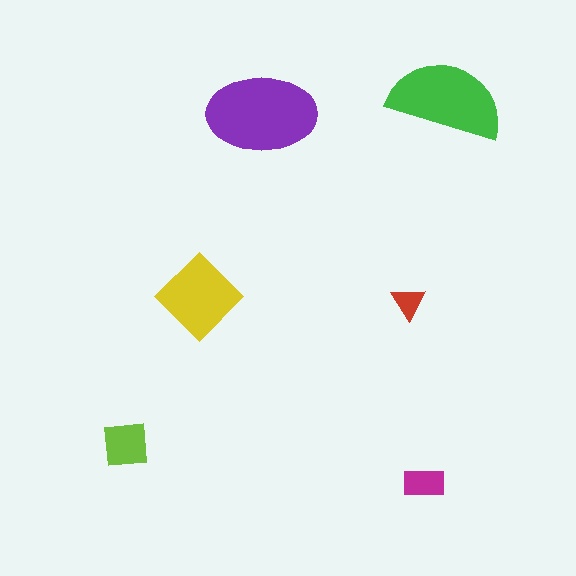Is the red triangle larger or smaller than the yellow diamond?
Smaller.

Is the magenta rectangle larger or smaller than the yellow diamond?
Smaller.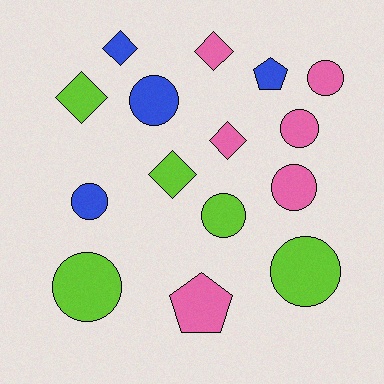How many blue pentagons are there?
There is 1 blue pentagon.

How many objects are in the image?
There are 15 objects.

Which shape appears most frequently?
Circle, with 8 objects.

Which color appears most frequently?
Pink, with 6 objects.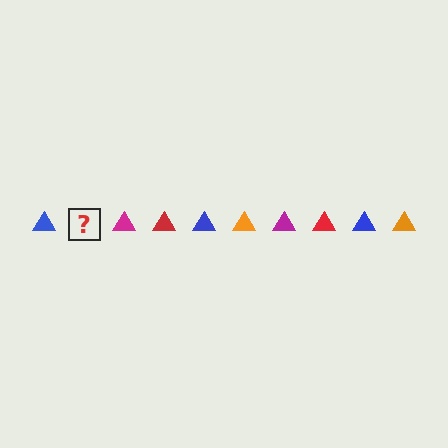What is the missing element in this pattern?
The missing element is an orange triangle.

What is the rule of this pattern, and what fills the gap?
The rule is that the pattern cycles through blue, orange, magenta, red triangles. The gap should be filled with an orange triangle.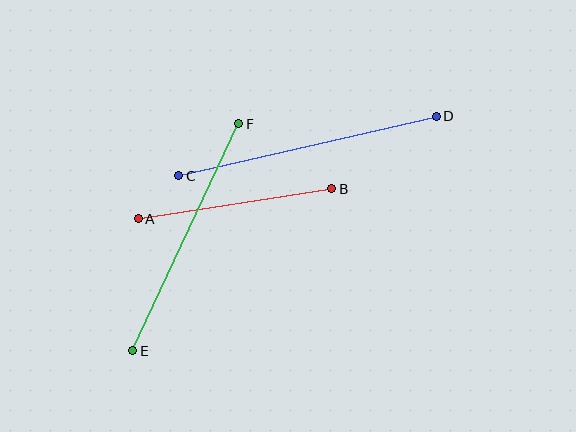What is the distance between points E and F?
The distance is approximately 251 pixels.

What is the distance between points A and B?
The distance is approximately 196 pixels.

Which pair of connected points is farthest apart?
Points C and D are farthest apart.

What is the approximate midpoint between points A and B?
The midpoint is at approximately (235, 204) pixels.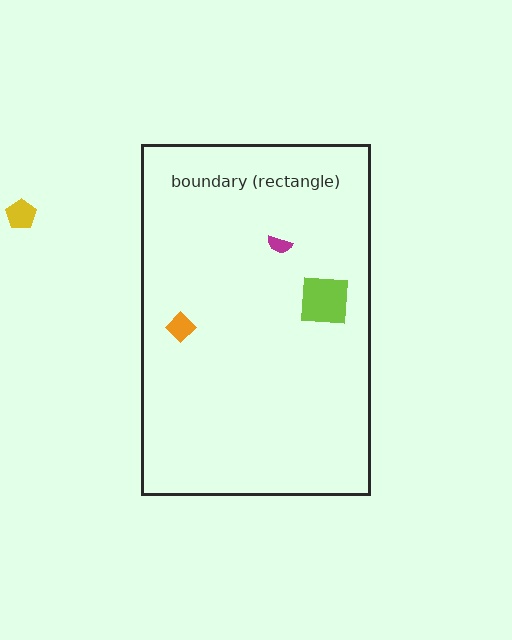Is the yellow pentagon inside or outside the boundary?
Outside.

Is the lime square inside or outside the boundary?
Inside.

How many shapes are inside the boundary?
3 inside, 1 outside.